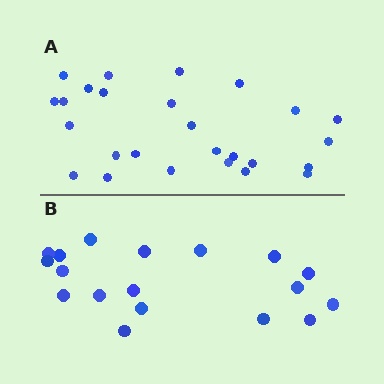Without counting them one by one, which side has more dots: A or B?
Region A (the top region) has more dots.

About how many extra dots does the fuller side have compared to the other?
Region A has roughly 8 or so more dots than region B.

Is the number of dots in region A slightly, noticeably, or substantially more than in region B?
Region A has noticeably more, but not dramatically so. The ratio is roughly 1.4 to 1.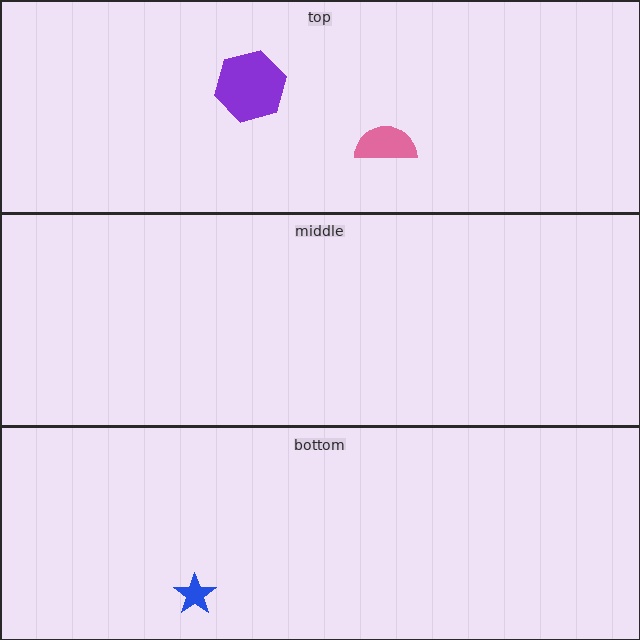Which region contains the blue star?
The bottom region.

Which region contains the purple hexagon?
The top region.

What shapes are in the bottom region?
The blue star.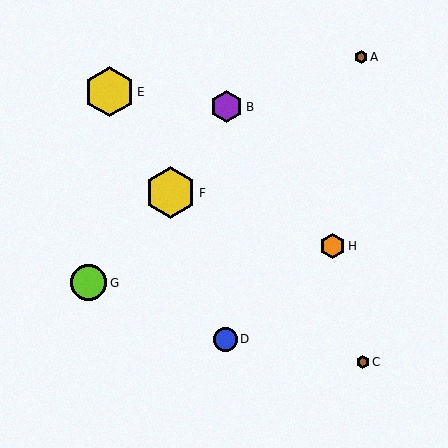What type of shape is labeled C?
Shape C is a brown hexagon.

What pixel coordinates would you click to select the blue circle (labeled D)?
Click at (225, 339) to select the blue circle D.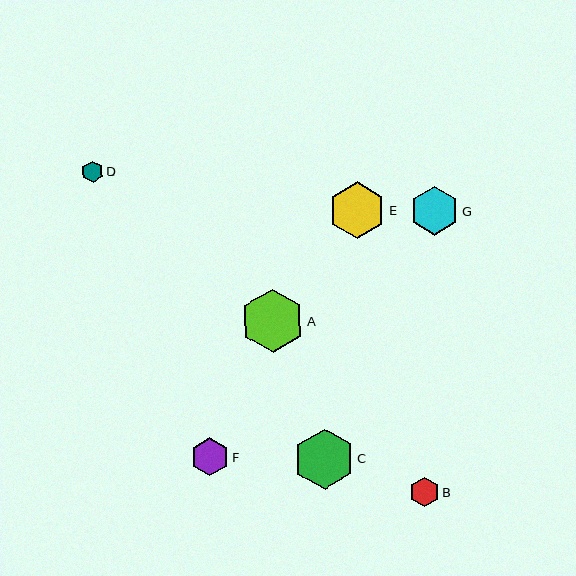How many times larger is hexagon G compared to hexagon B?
Hexagon G is approximately 1.6 times the size of hexagon B.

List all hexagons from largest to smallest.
From largest to smallest: A, C, E, G, F, B, D.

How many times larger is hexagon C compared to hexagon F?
Hexagon C is approximately 1.6 times the size of hexagon F.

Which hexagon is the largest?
Hexagon A is the largest with a size of approximately 63 pixels.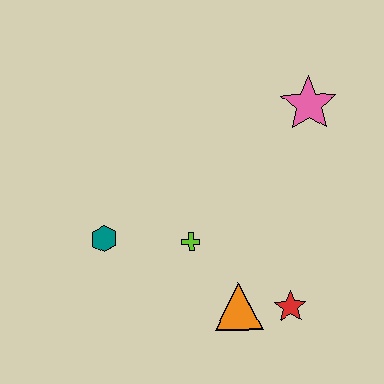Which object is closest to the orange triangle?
The red star is closest to the orange triangle.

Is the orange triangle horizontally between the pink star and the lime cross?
Yes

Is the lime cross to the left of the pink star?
Yes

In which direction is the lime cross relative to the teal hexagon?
The lime cross is to the right of the teal hexagon.